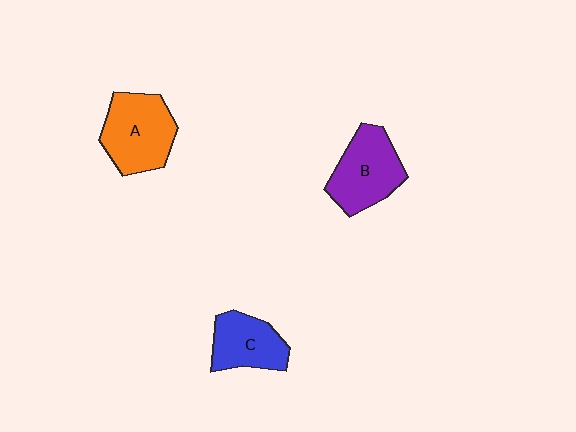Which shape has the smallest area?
Shape C (blue).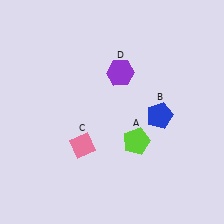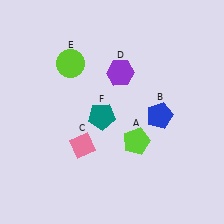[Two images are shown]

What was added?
A lime circle (E), a teal pentagon (F) were added in Image 2.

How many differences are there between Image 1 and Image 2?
There are 2 differences between the two images.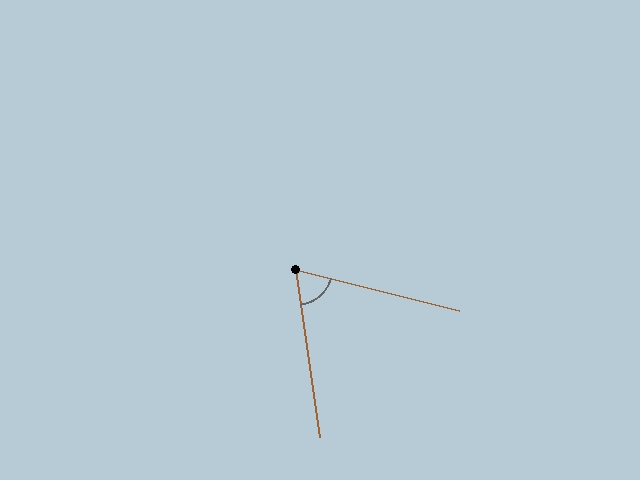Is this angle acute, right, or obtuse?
It is acute.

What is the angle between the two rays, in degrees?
Approximately 68 degrees.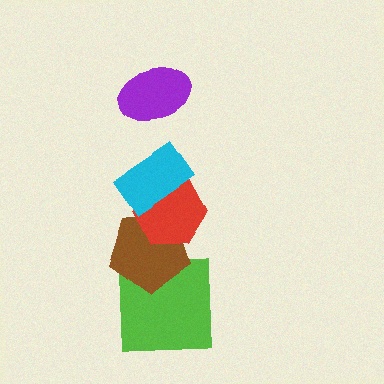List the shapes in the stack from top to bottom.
From top to bottom: the purple ellipse, the cyan rectangle, the red hexagon, the brown pentagon, the lime square.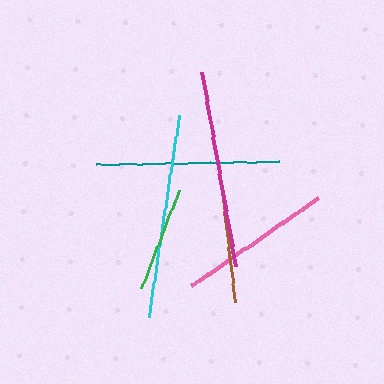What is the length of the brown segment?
The brown segment is approximately 119 pixels long.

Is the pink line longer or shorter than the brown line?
The pink line is longer than the brown line.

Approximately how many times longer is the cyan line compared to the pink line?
The cyan line is approximately 1.3 times the length of the pink line.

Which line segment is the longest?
The cyan line is the longest at approximately 205 pixels.